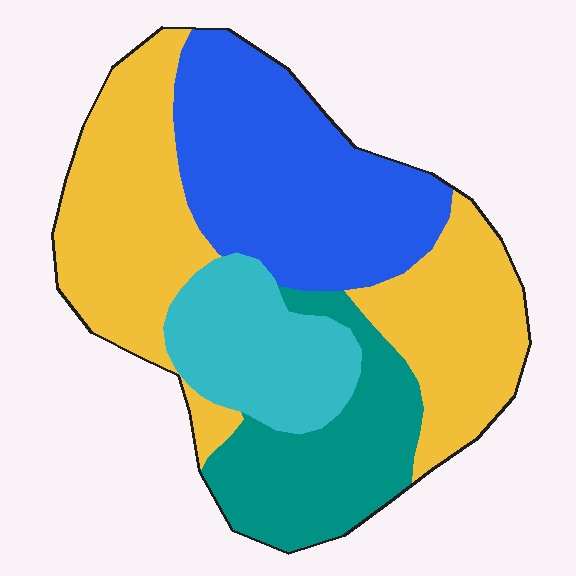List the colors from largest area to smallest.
From largest to smallest: yellow, blue, teal, cyan.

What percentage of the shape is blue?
Blue covers roughly 30% of the shape.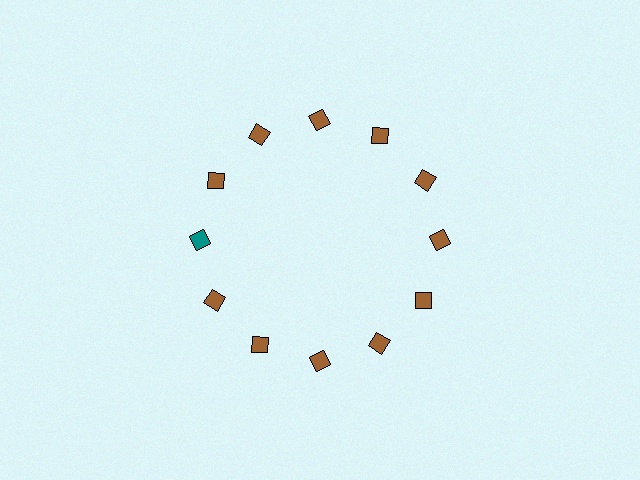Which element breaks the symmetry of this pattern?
The teal diamond at roughly the 9 o'clock position breaks the symmetry. All other shapes are brown diamonds.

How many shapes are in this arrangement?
There are 12 shapes arranged in a ring pattern.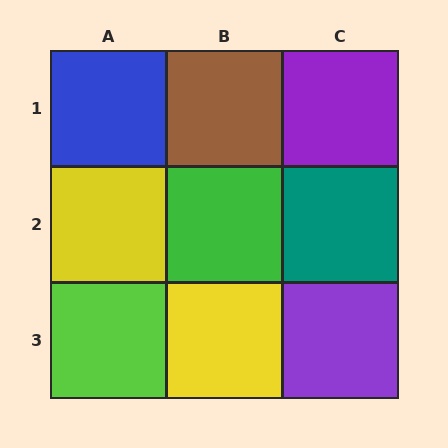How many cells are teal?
1 cell is teal.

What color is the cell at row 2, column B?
Green.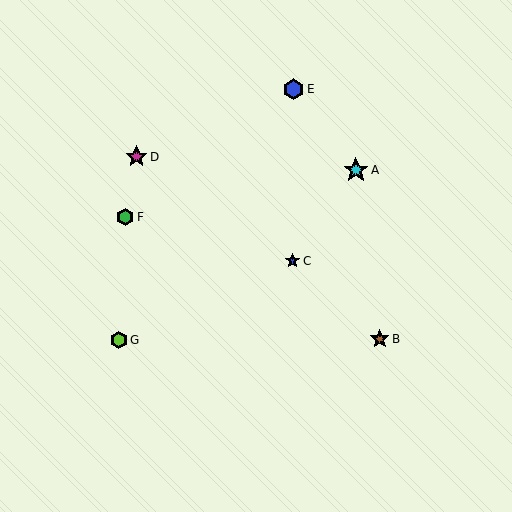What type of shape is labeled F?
Shape F is a green hexagon.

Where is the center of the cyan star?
The center of the cyan star is at (356, 170).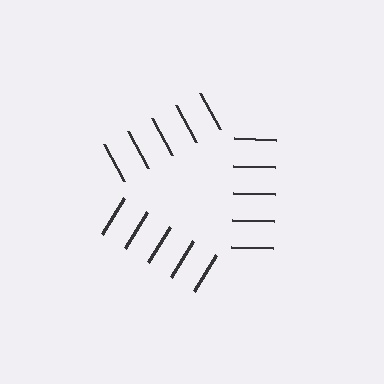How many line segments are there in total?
15 — 5 along each of the 3 edges.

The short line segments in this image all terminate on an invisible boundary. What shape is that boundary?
An illusory triangle — the line segments terminate on its edges but no continuous stroke is drawn.